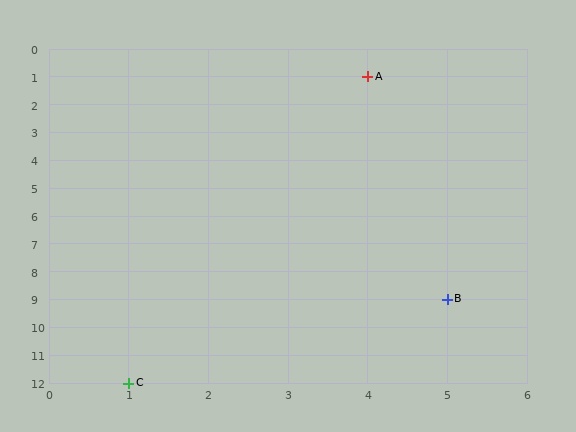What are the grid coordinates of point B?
Point B is at grid coordinates (5, 9).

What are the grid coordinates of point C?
Point C is at grid coordinates (1, 12).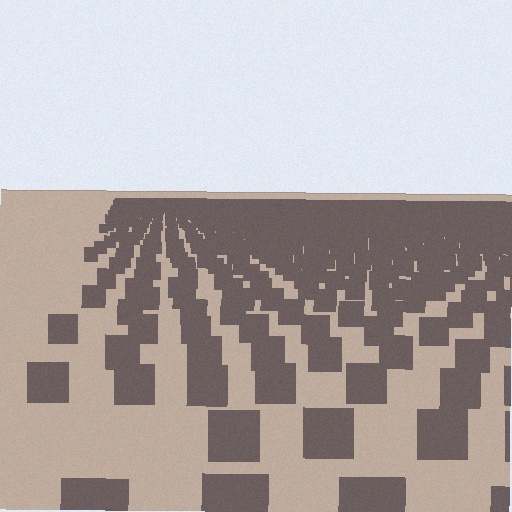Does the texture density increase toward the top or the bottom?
Density increases toward the top.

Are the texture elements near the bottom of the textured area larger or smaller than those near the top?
Larger. Near the bottom, elements are closer to the viewer and appear at a bigger on-screen size.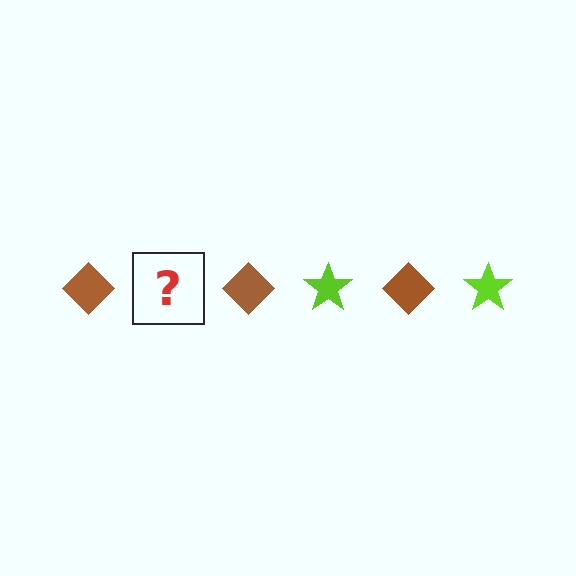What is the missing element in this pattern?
The missing element is a lime star.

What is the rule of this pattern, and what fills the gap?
The rule is that the pattern alternates between brown diamond and lime star. The gap should be filled with a lime star.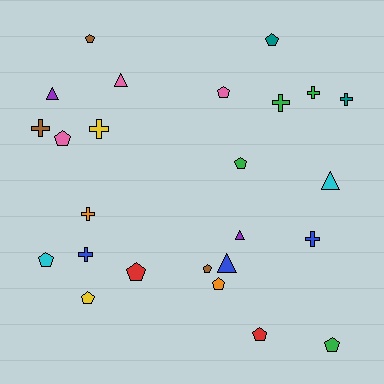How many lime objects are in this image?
There are no lime objects.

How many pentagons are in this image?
There are 12 pentagons.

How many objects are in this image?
There are 25 objects.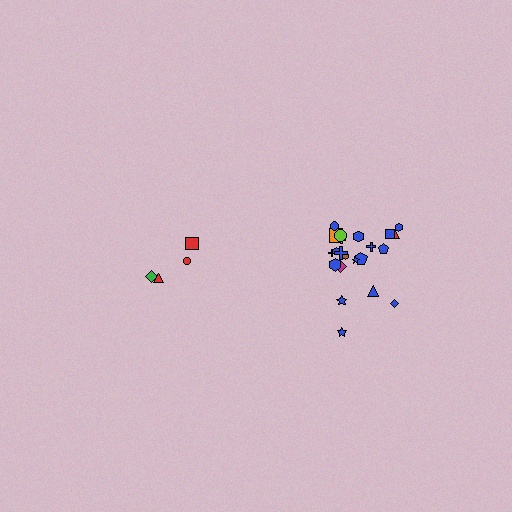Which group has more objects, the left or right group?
The right group.